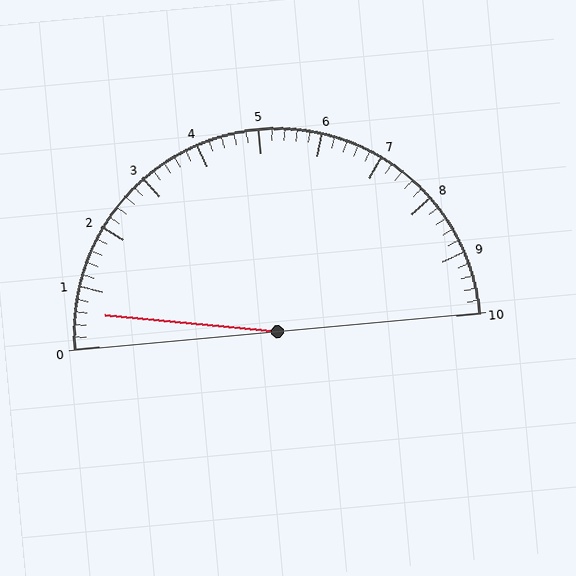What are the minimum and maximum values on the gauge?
The gauge ranges from 0 to 10.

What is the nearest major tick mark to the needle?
The nearest major tick mark is 1.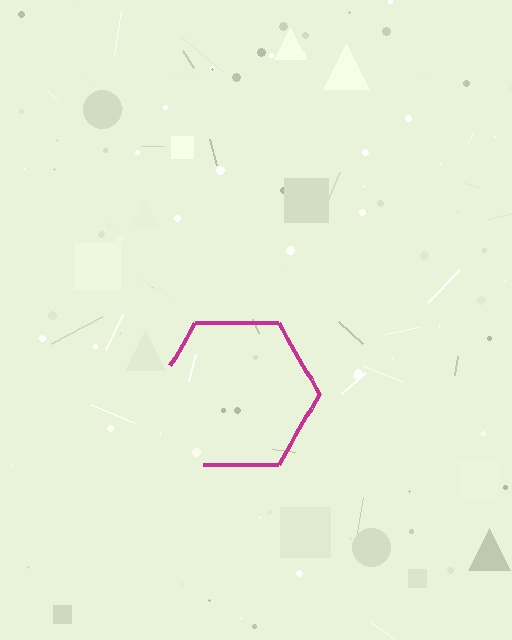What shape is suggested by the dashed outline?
The dashed outline suggests a hexagon.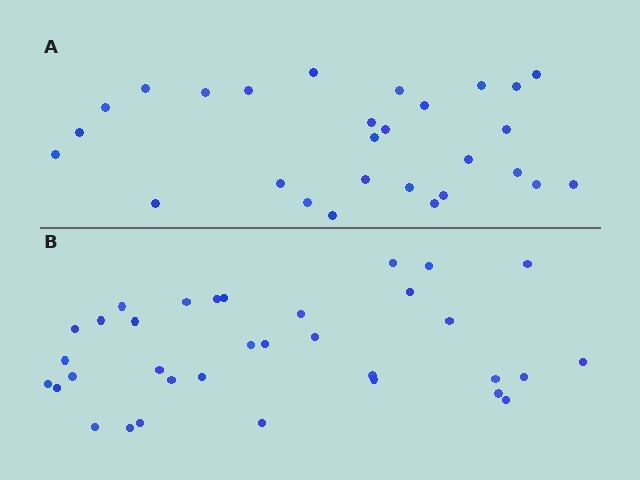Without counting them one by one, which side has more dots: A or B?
Region B (the bottom region) has more dots.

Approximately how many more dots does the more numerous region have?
Region B has about 6 more dots than region A.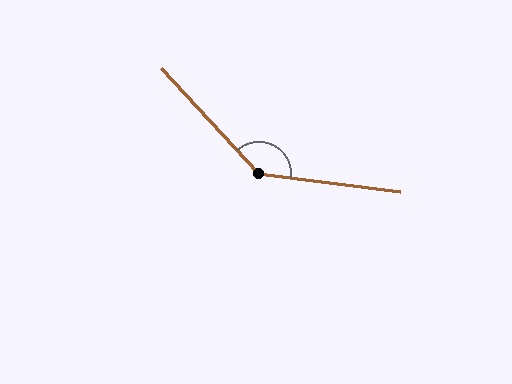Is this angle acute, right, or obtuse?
It is obtuse.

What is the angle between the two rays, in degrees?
Approximately 140 degrees.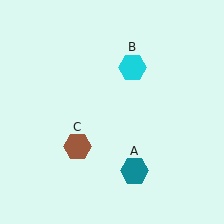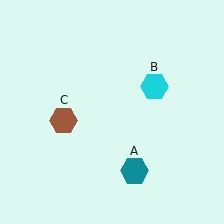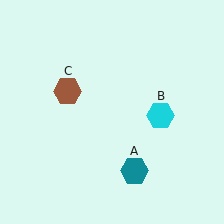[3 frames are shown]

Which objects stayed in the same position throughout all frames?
Teal hexagon (object A) remained stationary.